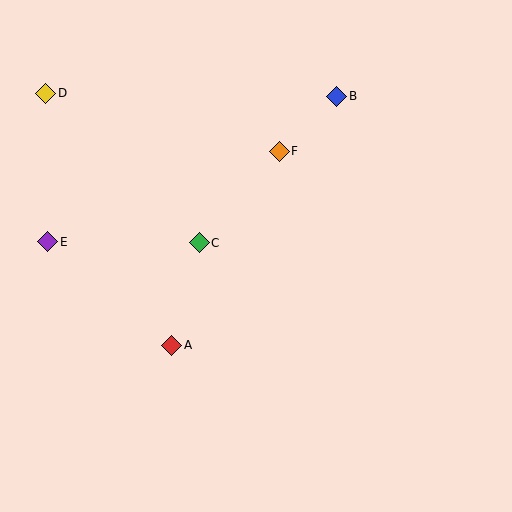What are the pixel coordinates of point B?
Point B is at (337, 96).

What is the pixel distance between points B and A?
The distance between B and A is 299 pixels.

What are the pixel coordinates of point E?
Point E is at (48, 242).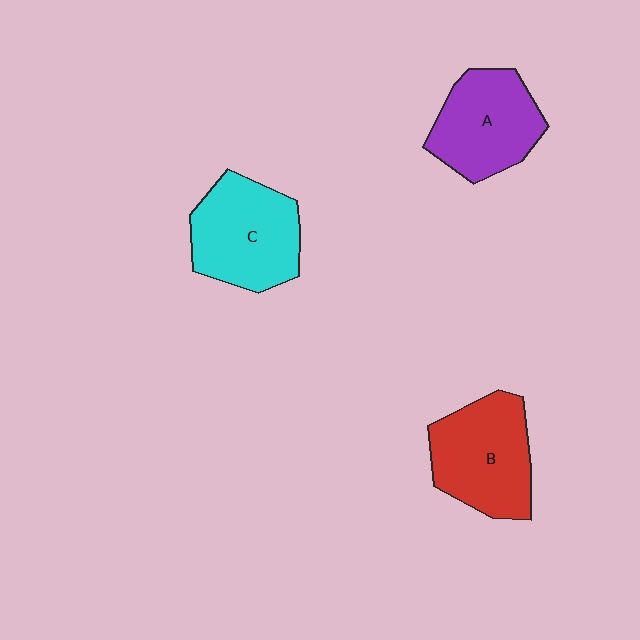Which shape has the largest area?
Shape C (cyan).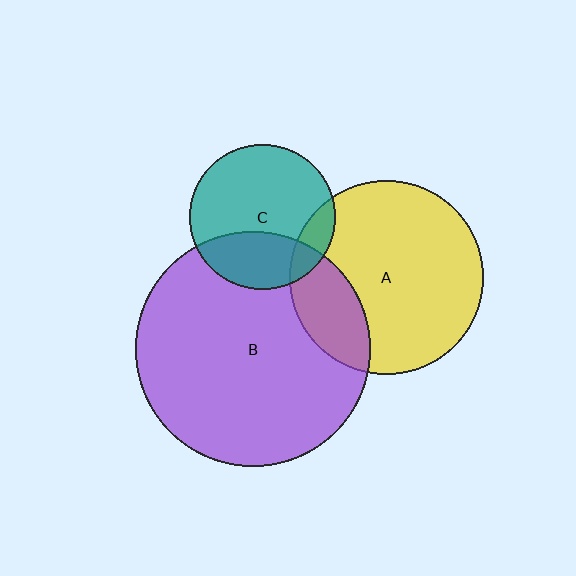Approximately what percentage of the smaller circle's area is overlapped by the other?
Approximately 20%.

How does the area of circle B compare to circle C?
Approximately 2.6 times.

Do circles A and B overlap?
Yes.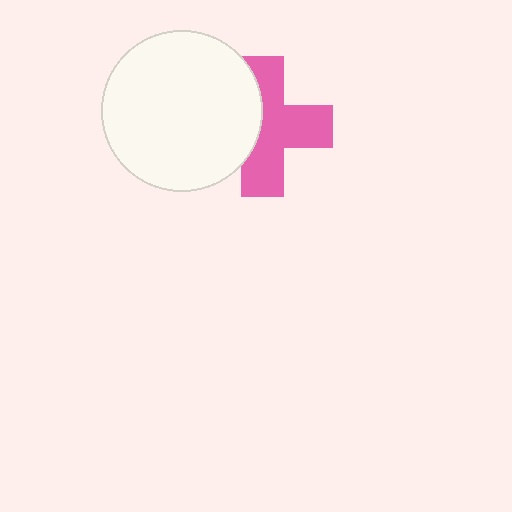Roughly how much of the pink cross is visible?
About half of it is visible (roughly 63%).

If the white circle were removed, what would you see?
You would see the complete pink cross.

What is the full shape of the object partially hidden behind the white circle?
The partially hidden object is a pink cross.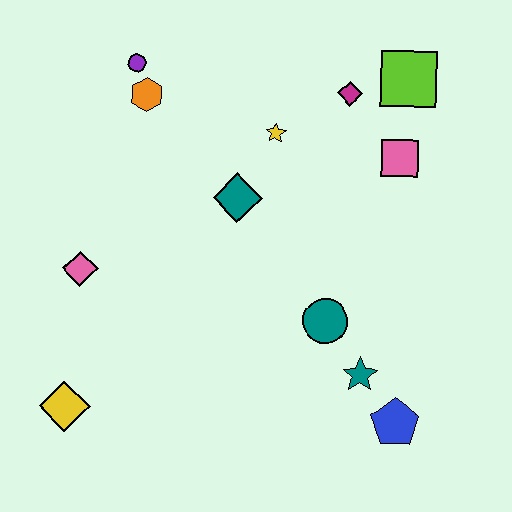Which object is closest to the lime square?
The magenta diamond is closest to the lime square.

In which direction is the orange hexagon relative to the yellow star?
The orange hexagon is to the left of the yellow star.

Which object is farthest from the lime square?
The yellow diamond is farthest from the lime square.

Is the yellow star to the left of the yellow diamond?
No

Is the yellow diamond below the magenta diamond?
Yes